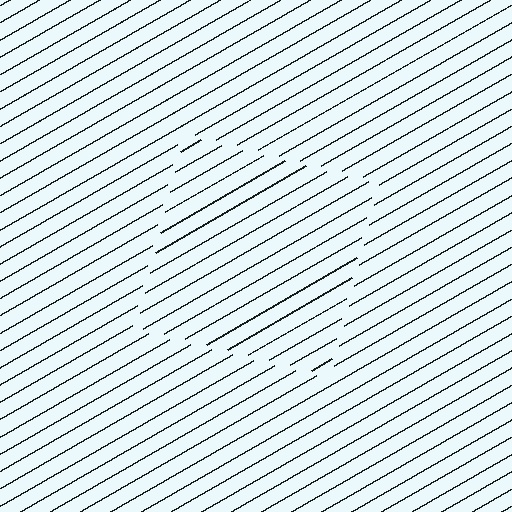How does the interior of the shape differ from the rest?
The interior of the shape contains the same grating, shifted by half a period — the contour is defined by the phase discontinuity where line-ends from the inner and outer gratings abut.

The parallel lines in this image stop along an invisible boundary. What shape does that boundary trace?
An illusory square. The interior of the shape contains the same grating, shifted by half a period — the contour is defined by the phase discontinuity where line-ends from the inner and outer gratings abut.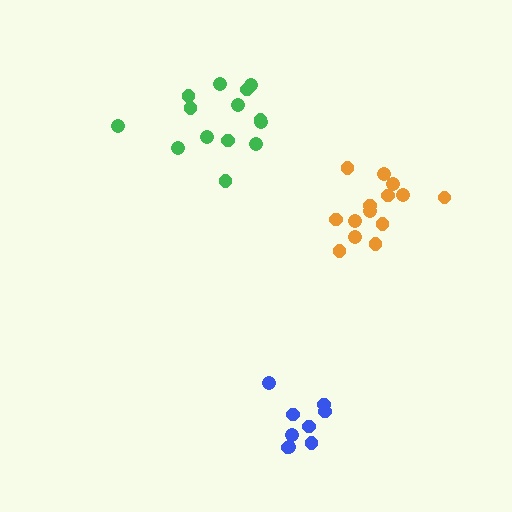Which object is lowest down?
The blue cluster is bottommost.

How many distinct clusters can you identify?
There are 3 distinct clusters.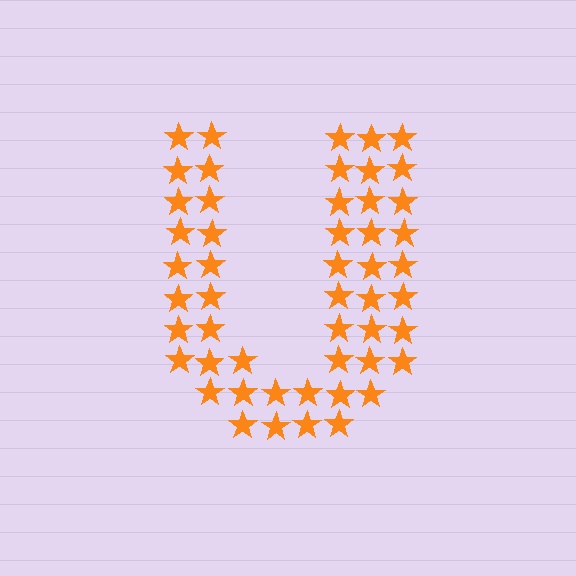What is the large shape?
The large shape is the letter U.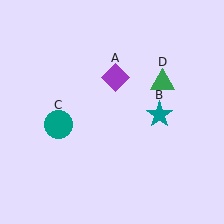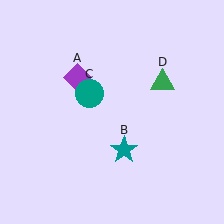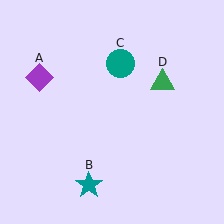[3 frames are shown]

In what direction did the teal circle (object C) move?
The teal circle (object C) moved up and to the right.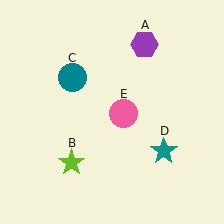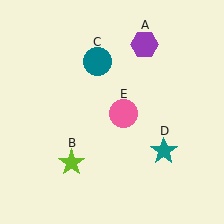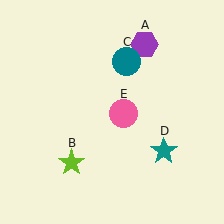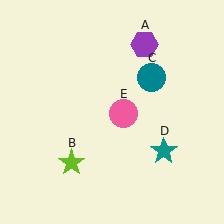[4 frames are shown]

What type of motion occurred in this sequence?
The teal circle (object C) rotated clockwise around the center of the scene.